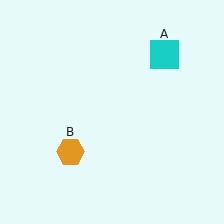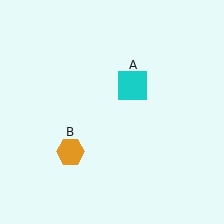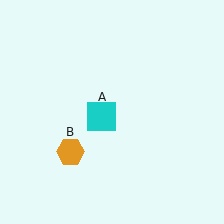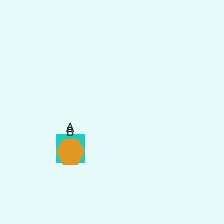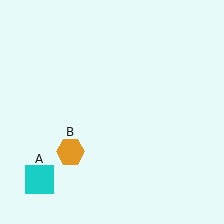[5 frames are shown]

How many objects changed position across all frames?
1 object changed position: cyan square (object A).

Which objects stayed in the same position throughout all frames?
Orange hexagon (object B) remained stationary.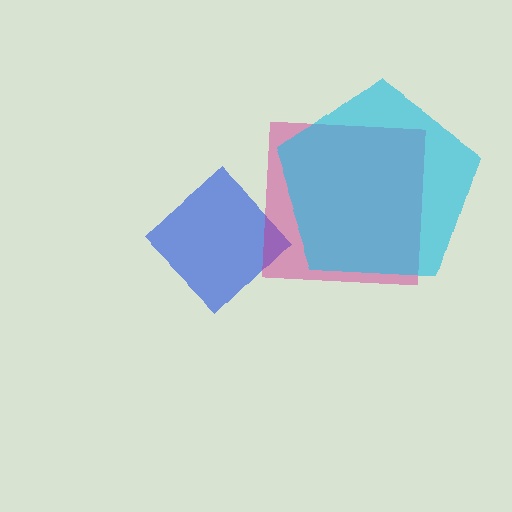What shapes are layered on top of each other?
The layered shapes are: a blue diamond, a magenta square, a cyan pentagon.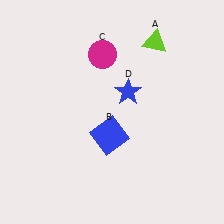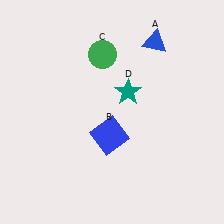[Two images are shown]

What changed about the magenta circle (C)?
In Image 1, C is magenta. In Image 2, it changed to green.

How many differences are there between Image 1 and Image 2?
There are 3 differences between the two images.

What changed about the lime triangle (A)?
In Image 1, A is lime. In Image 2, it changed to blue.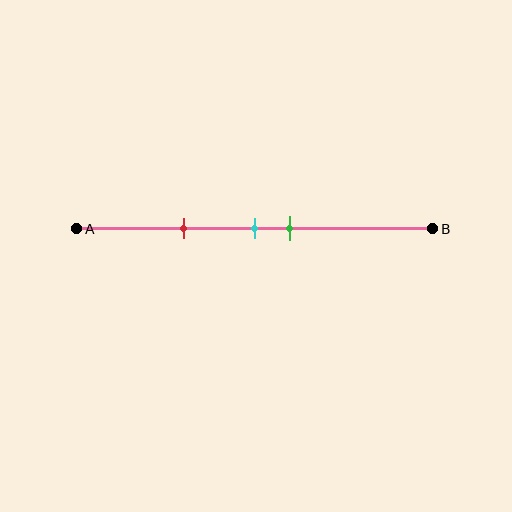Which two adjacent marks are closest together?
The cyan and green marks are the closest adjacent pair.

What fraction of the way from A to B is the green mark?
The green mark is approximately 60% (0.6) of the way from A to B.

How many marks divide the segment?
There are 3 marks dividing the segment.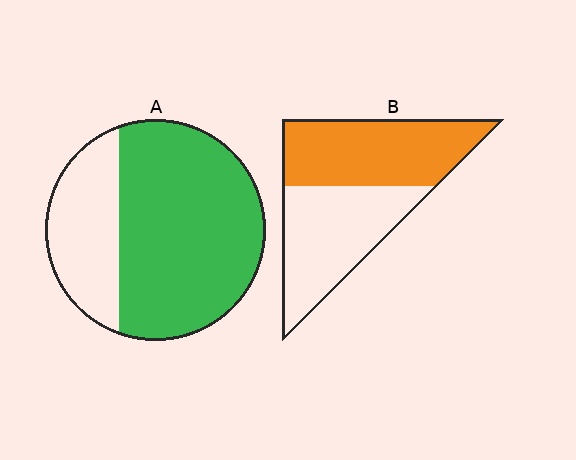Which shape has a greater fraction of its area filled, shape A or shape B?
Shape A.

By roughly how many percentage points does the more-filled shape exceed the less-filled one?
By roughly 20 percentage points (A over B).